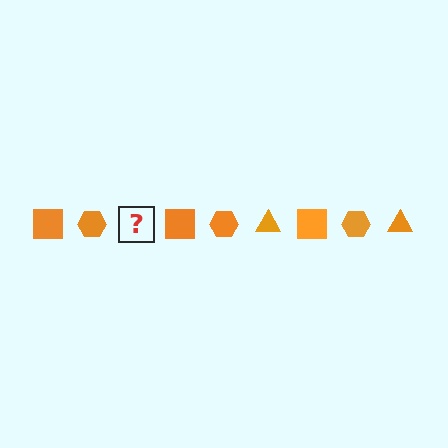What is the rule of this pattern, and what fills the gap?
The rule is that the pattern cycles through square, hexagon, triangle shapes in orange. The gap should be filled with an orange triangle.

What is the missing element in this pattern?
The missing element is an orange triangle.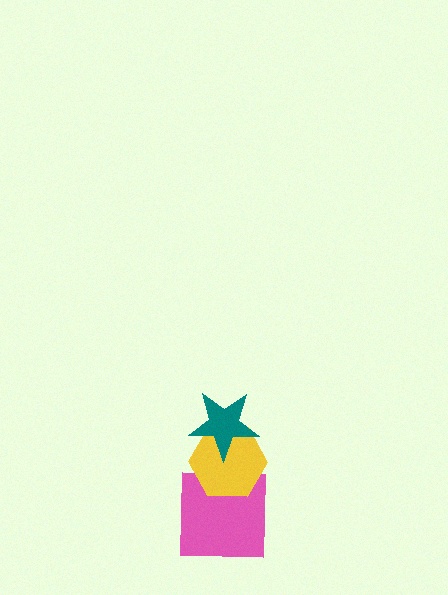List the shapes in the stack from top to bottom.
From top to bottom: the teal star, the yellow hexagon, the pink square.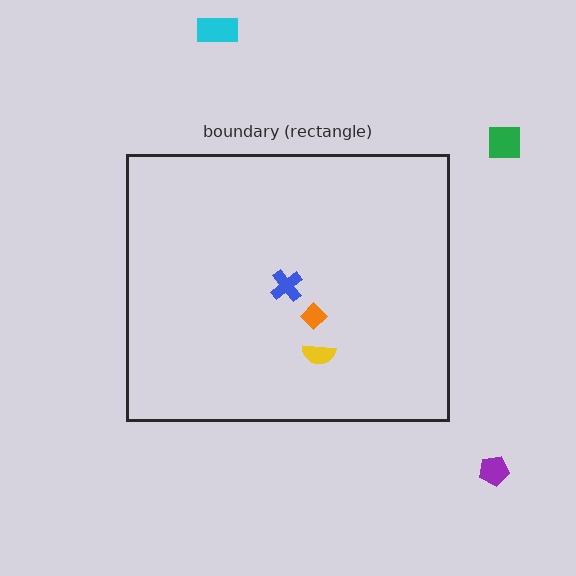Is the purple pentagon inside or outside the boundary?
Outside.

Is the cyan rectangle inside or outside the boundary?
Outside.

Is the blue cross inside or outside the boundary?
Inside.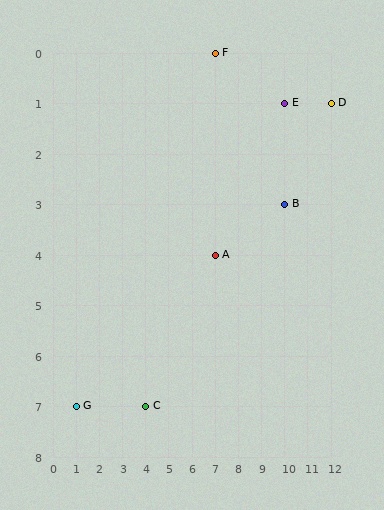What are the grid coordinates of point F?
Point F is at grid coordinates (7, 0).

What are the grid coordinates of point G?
Point G is at grid coordinates (1, 7).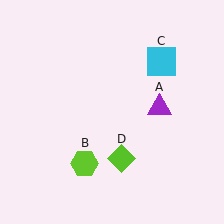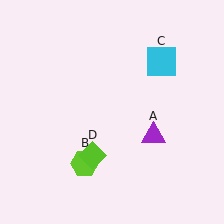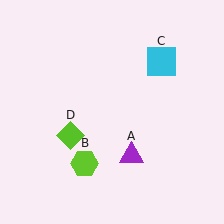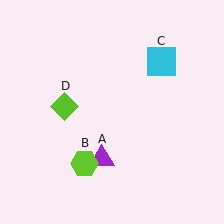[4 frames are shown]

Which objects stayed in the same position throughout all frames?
Lime hexagon (object B) and cyan square (object C) remained stationary.